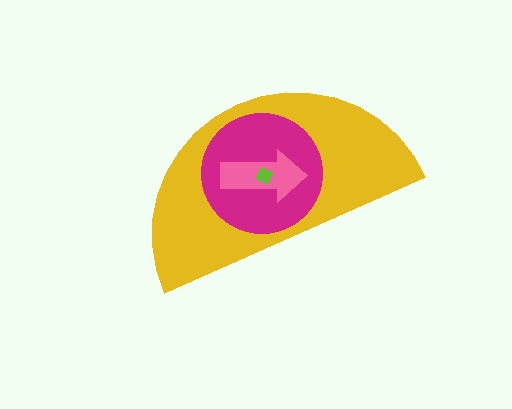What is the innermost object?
The lime square.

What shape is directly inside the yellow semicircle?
The magenta circle.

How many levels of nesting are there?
4.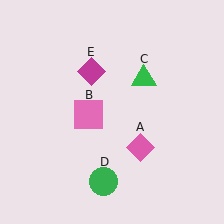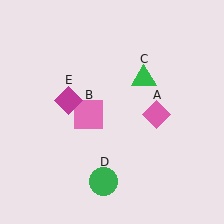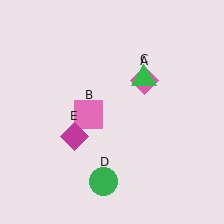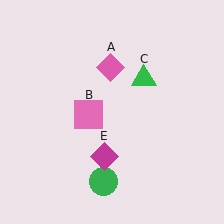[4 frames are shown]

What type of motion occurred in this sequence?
The pink diamond (object A), magenta diamond (object E) rotated counterclockwise around the center of the scene.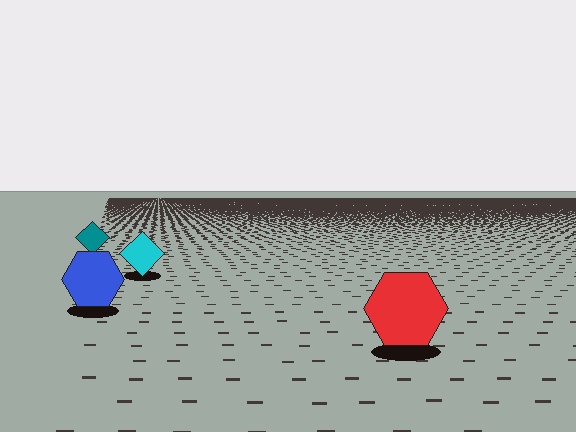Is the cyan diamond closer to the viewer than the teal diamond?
Yes. The cyan diamond is closer — you can tell from the texture gradient: the ground texture is coarser near it.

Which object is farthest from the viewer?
The teal diamond is farthest from the viewer. It appears smaller and the ground texture around it is denser.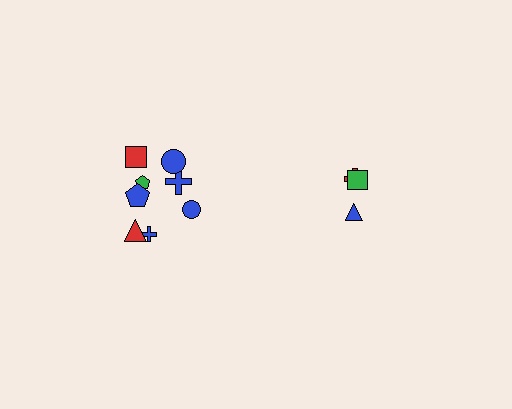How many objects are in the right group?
There are 3 objects.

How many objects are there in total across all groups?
There are 11 objects.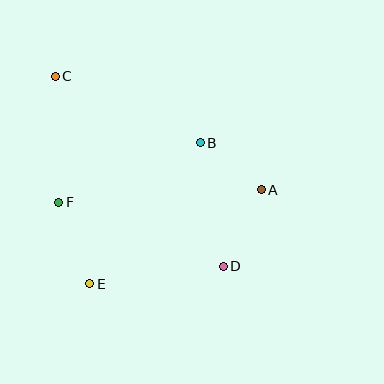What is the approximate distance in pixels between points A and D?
The distance between A and D is approximately 85 pixels.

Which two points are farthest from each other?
Points C and D are farthest from each other.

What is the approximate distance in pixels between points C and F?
The distance between C and F is approximately 126 pixels.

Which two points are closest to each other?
Points A and B are closest to each other.